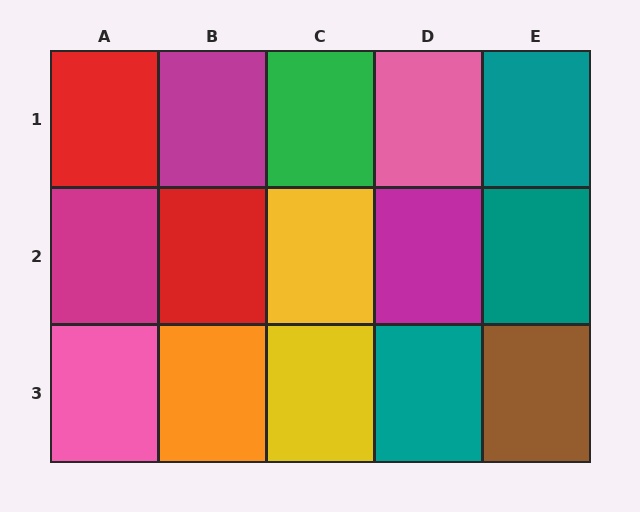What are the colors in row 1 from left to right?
Red, magenta, green, pink, teal.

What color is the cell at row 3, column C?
Yellow.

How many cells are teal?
3 cells are teal.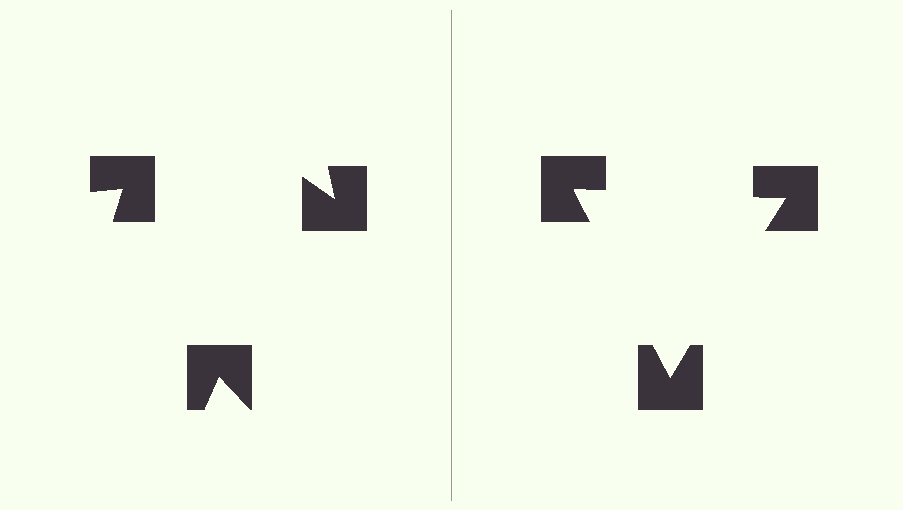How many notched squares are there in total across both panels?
6 — 3 on each side.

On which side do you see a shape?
An illusory triangle appears on the right side. On the left side the wedge cuts are rotated, so no coherent shape forms.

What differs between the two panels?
The notched squares are positioned identically on both sides; only the wedge orientations differ. On the right they align to a triangle; on the left they are misaligned.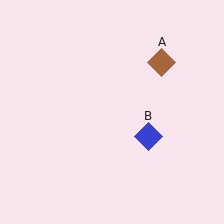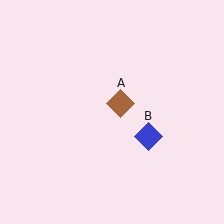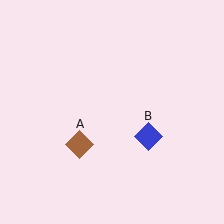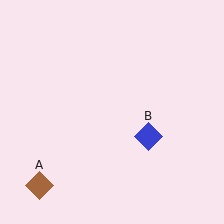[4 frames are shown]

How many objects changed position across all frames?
1 object changed position: brown diamond (object A).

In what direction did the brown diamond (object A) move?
The brown diamond (object A) moved down and to the left.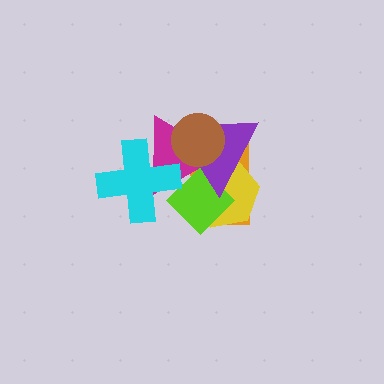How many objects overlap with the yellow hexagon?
4 objects overlap with the yellow hexagon.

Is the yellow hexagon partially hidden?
Yes, it is partially covered by another shape.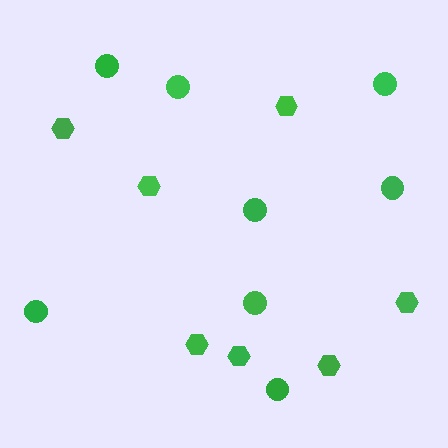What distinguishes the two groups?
There are 2 groups: one group of circles (8) and one group of hexagons (7).